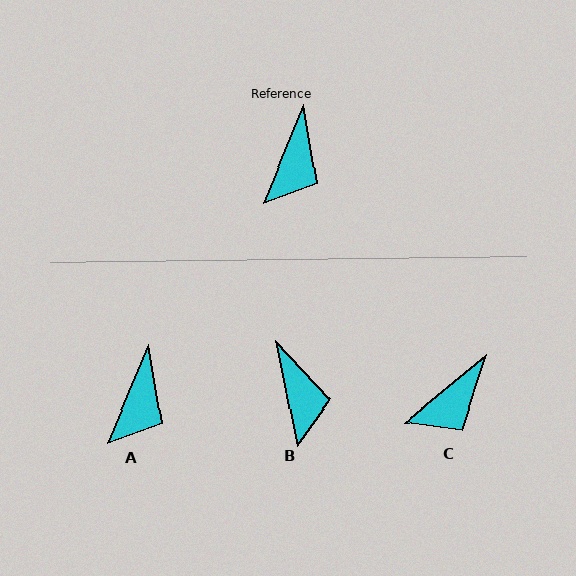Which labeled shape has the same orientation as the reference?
A.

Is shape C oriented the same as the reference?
No, it is off by about 28 degrees.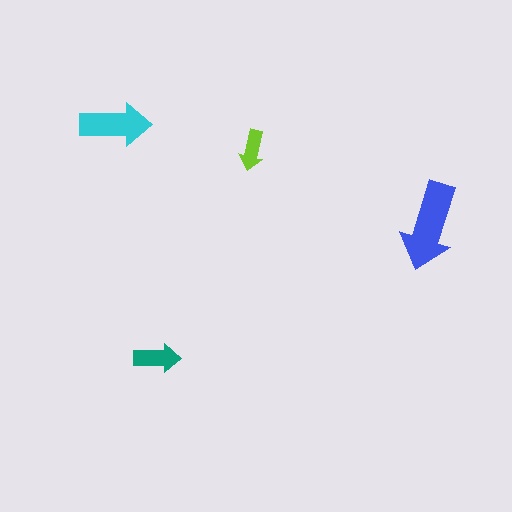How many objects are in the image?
There are 4 objects in the image.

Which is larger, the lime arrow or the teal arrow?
The teal one.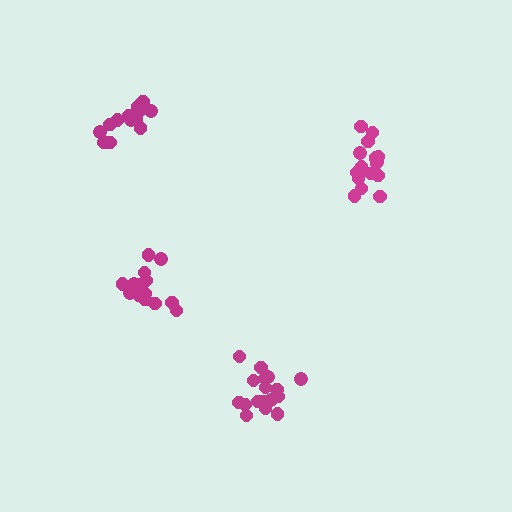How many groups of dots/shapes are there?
There are 4 groups.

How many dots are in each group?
Group 1: 17 dots, Group 2: 18 dots, Group 3: 14 dots, Group 4: 17 dots (66 total).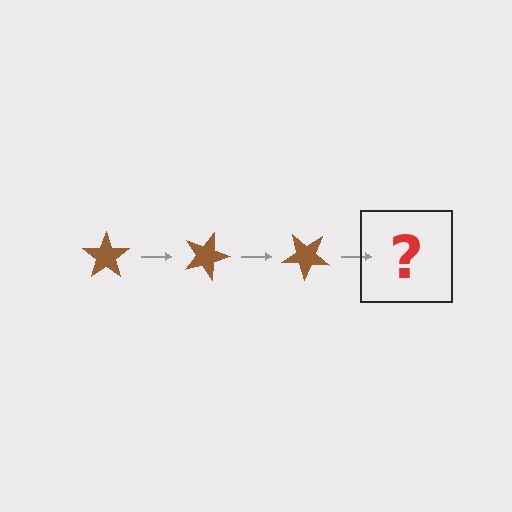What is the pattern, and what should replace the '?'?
The pattern is that the star rotates 20 degrees each step. The '?' should be a brown star rotated 60 degrees.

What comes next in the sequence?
The next element should be a brown star rotated 60 degrees.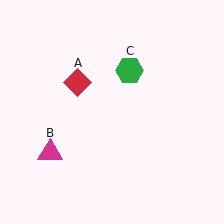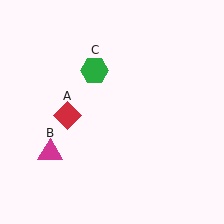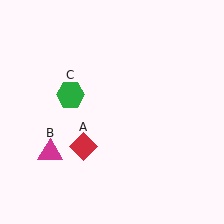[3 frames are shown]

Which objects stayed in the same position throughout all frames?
Magenta triangle (object B) remained stationary.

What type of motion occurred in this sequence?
The red diamond (object A), green hexagon (object C) rotated counterclockwise around the center of the scene.